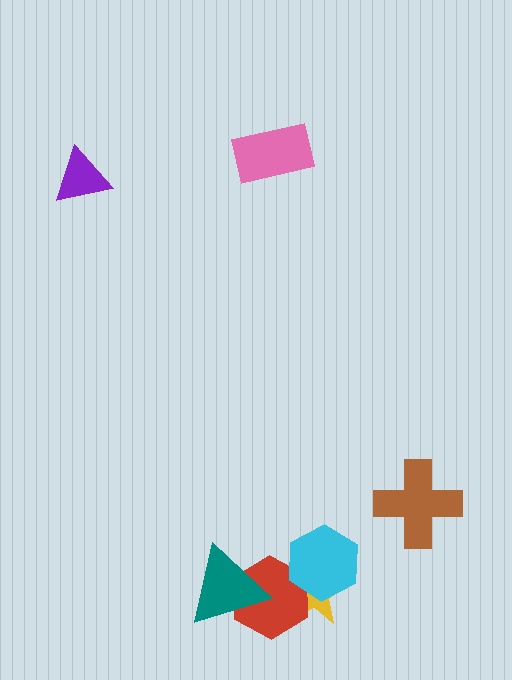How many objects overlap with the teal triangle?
1 object overlaps with the teal triangle.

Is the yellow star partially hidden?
Yes, it is partially covered by another shape.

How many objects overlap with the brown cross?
0 objects overlap with the brown cross.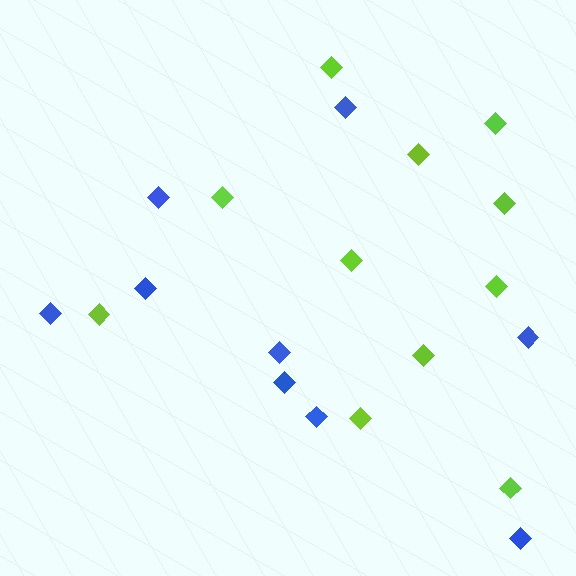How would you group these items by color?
There are 2 groups: one group of lime diamonds (11) and one group of blue diamonds (9).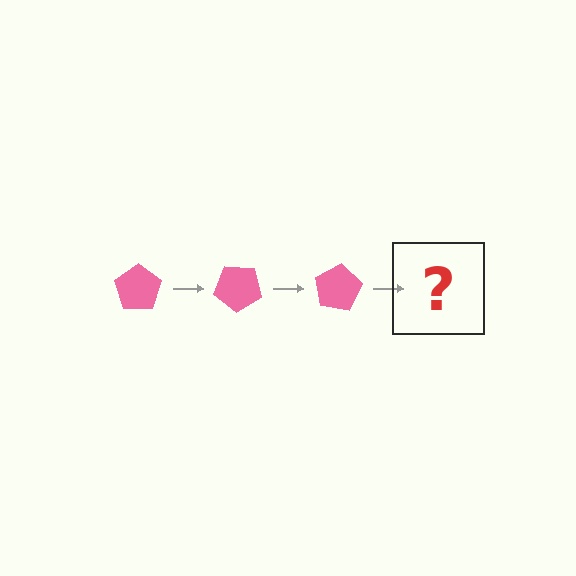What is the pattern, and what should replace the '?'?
The pattern is that the pentagon rotates 40 degrees each step. The '?' should be a pink pentagon rotated 120 degrees.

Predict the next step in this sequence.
The next step is a pink pentagon rotated 120 degrees.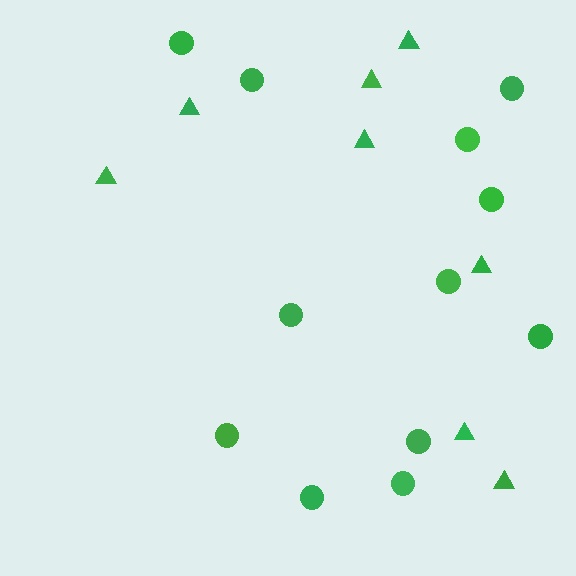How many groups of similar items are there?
There are 2 groups: one group of circles (12) and one group of triangles (8).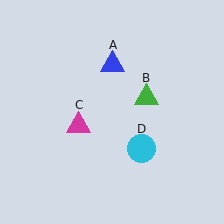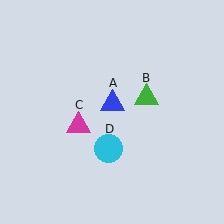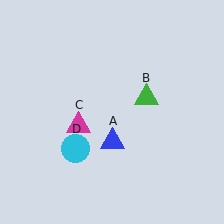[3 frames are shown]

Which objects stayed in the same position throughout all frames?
Green triangle (object B) and magenta triangle (object C) remained stationary.